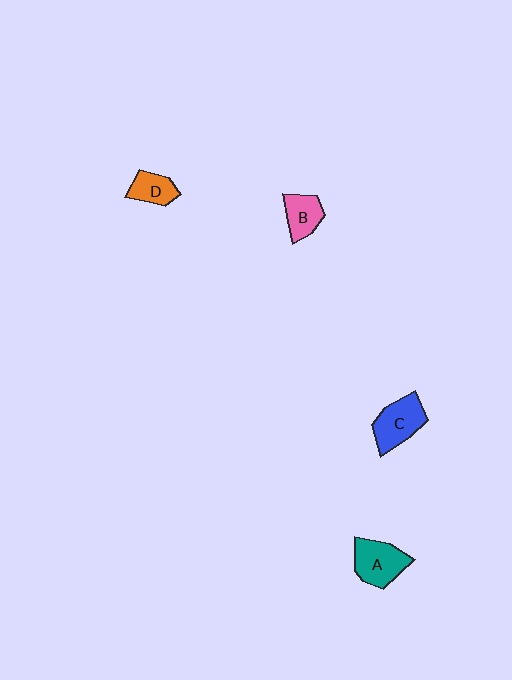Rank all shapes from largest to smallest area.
From largest to smallest: A (teal), C (blue), B (pink), D (orange).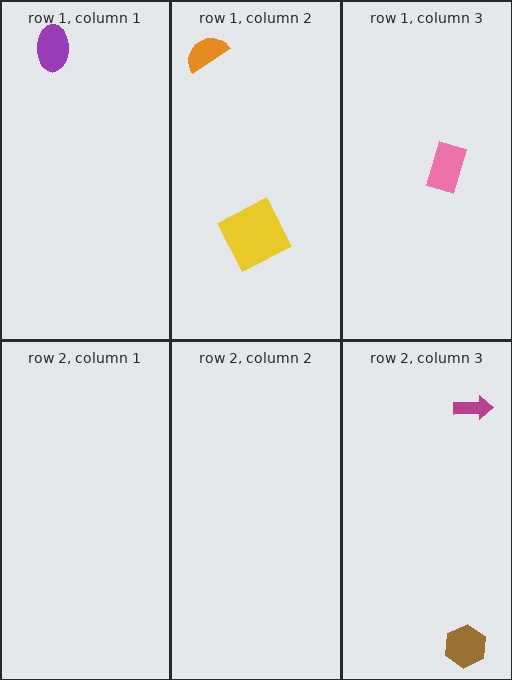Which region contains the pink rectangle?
The row 1, column 3 region.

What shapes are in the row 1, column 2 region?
The orange semicircle, the yellow square.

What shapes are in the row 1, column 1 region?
The purple ellipse.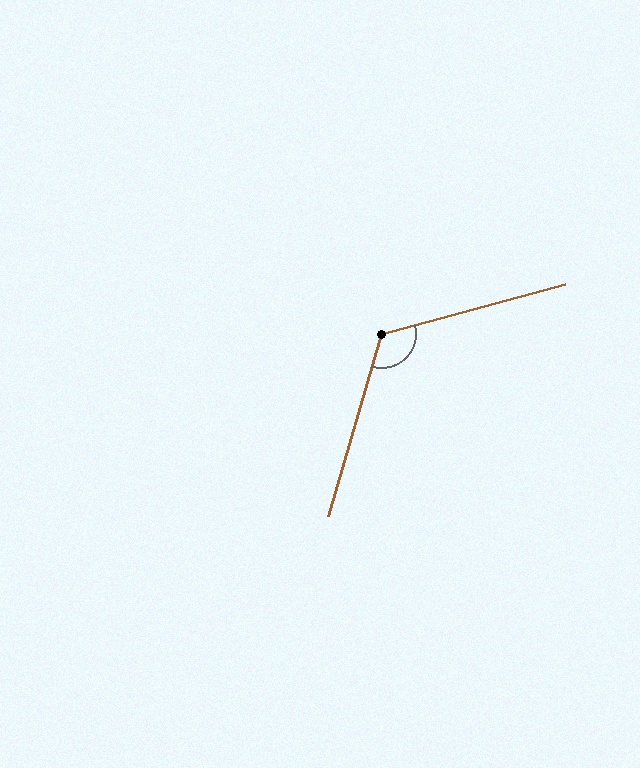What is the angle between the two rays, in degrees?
Approximately 121 degrees.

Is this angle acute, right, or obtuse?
It is obtuse.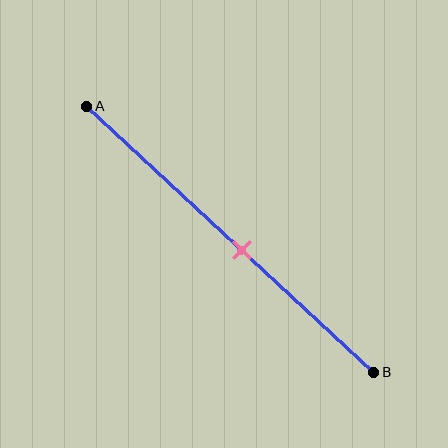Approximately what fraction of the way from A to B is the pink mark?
The pink mark is approximately 55% of the way from A to B.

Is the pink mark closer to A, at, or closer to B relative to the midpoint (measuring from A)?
The pink mark is closer to point B than the midpoint of segment AB.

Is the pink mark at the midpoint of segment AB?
No, the mark is at about 55% from A, not at the 50% midpoint.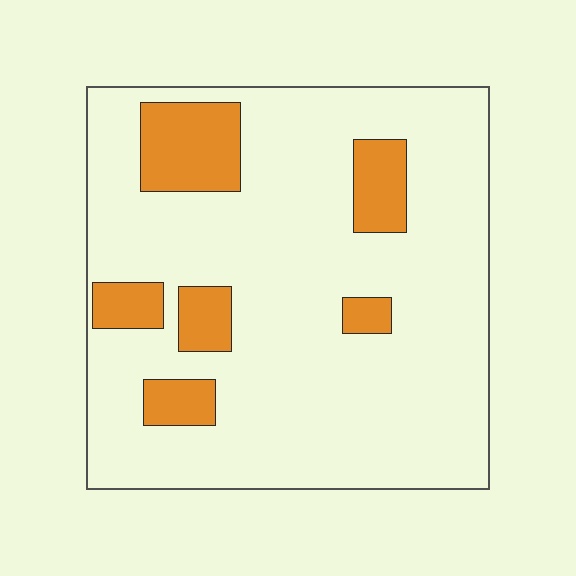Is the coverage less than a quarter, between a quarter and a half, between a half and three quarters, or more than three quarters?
Less than a quarter.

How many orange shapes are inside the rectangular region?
6.